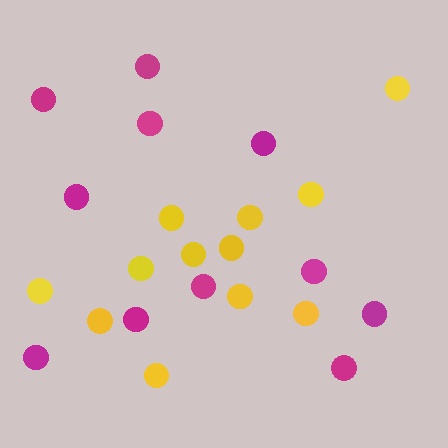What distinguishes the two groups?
There are 2 groups: one group of magenta circles (11) and one group of yellow circles (12).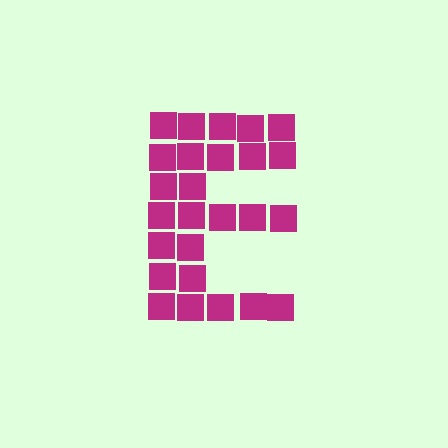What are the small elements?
The small elements are squares.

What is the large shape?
The large shape is the letter E.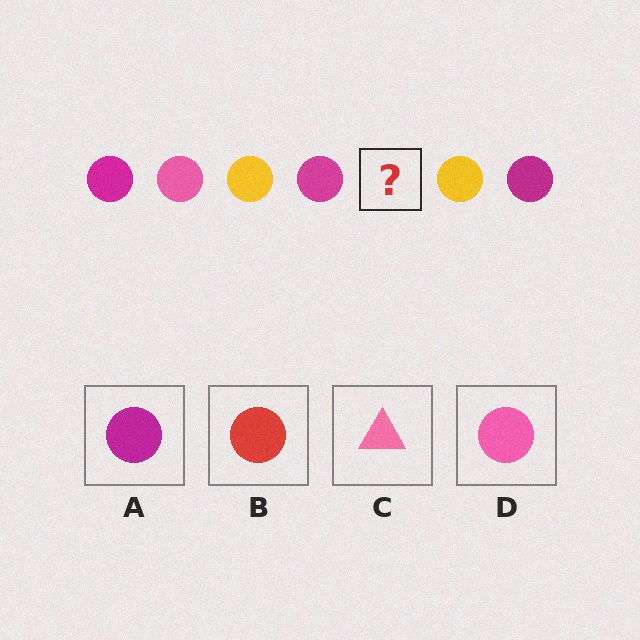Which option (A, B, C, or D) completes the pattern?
D.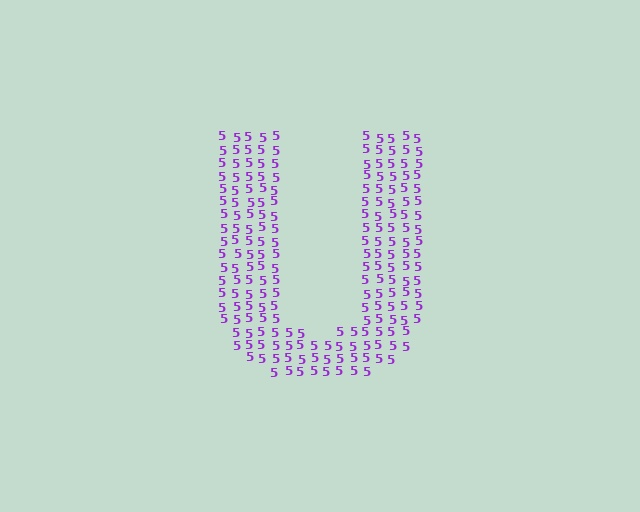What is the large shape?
The large shape is the letter U.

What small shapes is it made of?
It is made of small digit 5's.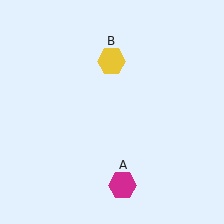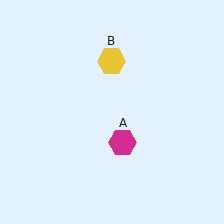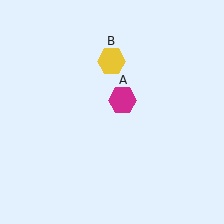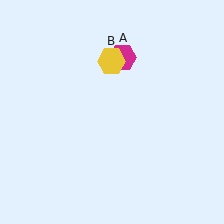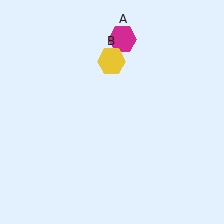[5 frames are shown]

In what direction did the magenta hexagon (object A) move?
The magenta hexagon (object A) moved up.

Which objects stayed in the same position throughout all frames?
Yellow hexagon (object B) remained stationary.